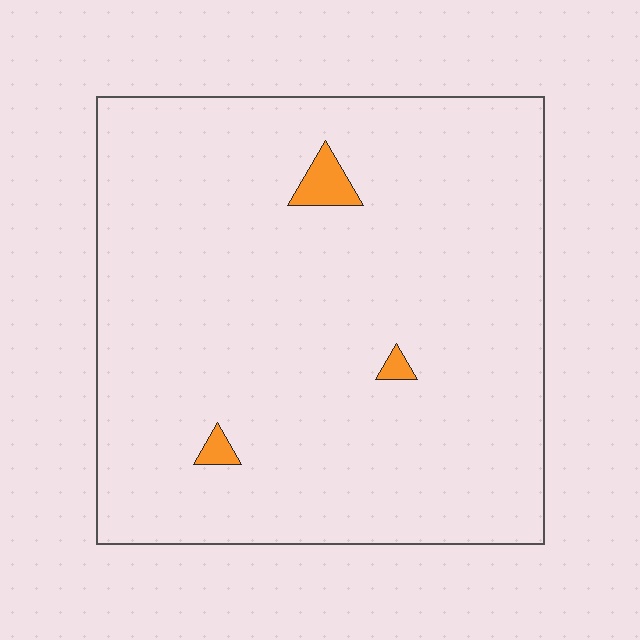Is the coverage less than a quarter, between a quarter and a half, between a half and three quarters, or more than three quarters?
Less than a quarter.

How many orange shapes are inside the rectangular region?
3.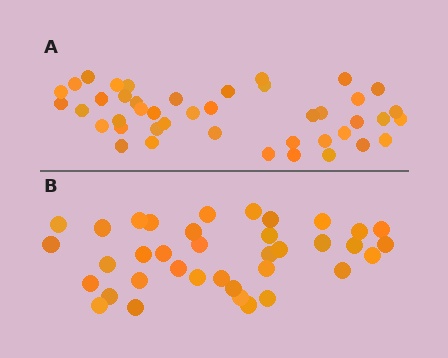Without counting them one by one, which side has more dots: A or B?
Region A (the top region) has more dots.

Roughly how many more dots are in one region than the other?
Region A has about 6 more dots than region B.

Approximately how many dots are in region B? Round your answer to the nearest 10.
About 40 dots. (The exact count is 37, which rounds to 40.)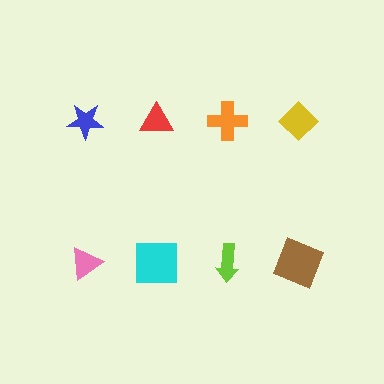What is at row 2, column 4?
A brown square.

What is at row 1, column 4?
A yellow diamond.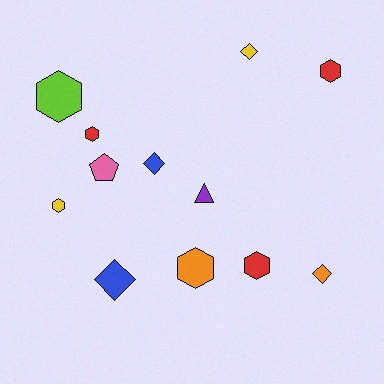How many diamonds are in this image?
There are 4 diamonds.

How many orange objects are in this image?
There are 2 orange objects.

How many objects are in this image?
There are 12 objects.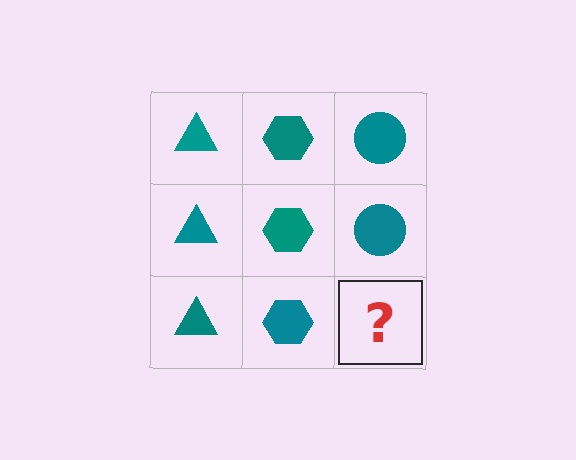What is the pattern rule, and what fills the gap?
The rule is that each column has a consistent shape. The gap should be filled with a teal circle.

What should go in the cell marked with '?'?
The missing cell should contain a teal circle.